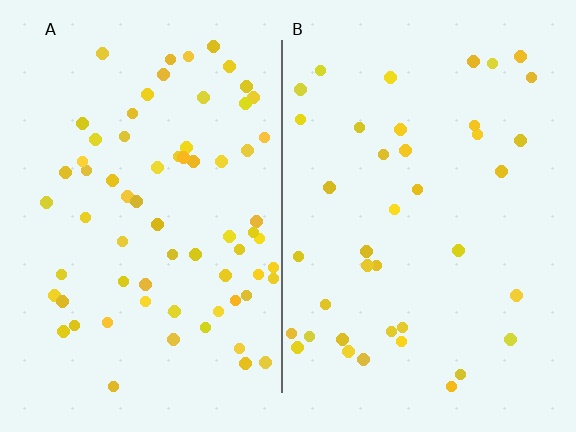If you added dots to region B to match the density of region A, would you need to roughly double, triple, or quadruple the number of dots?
Approximately double.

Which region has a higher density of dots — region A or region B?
A (the left).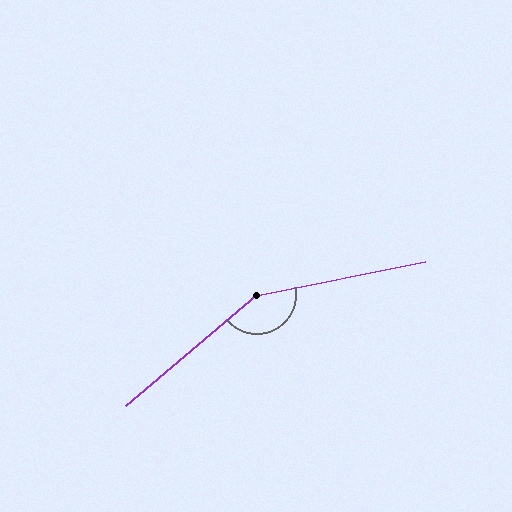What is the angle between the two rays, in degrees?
Approximately 151 degrees.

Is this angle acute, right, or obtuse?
It is obtuse.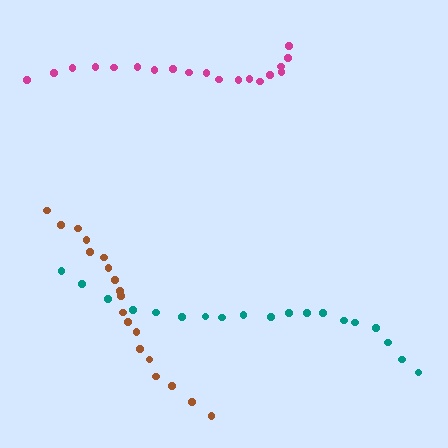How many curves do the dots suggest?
There are 3 distinct paths.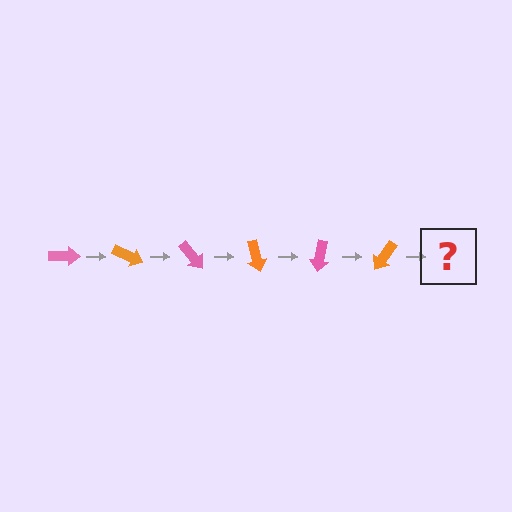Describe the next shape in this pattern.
It should be a pink arrow, rotated 150 degrees from the start.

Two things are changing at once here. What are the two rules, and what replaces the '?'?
The two rules are that it rotates 25 degrees each step and the color cycles through pink and orange. The '?' should be a pink arrow, rotated 150 degrees from the start.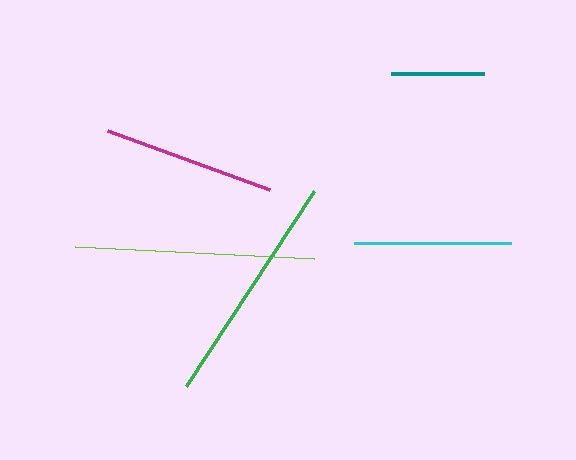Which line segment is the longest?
The lime line is the longest at approximately 239 pixels.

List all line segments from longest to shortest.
From longest to shortest: lime, green, magenta, cyan, teal.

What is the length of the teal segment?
The teal segment is approximately 93 pixels long.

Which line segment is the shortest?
The teal line is the shortest at approximately 93 pixels.